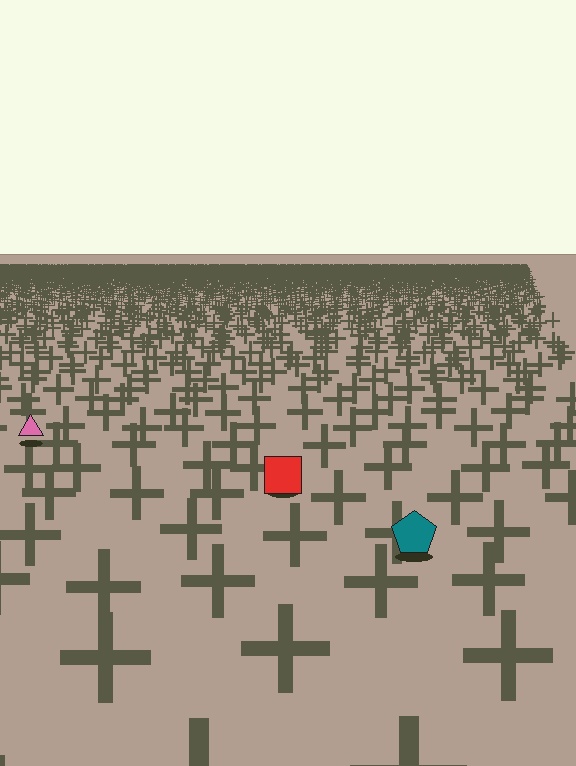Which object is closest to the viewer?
The teal pentagon is closest. The texture marks near it are larger and more spread out.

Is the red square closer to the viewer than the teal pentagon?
No. The teal pentagon is closer — you can tell from the texture gradient: the ground texture is coarser near it.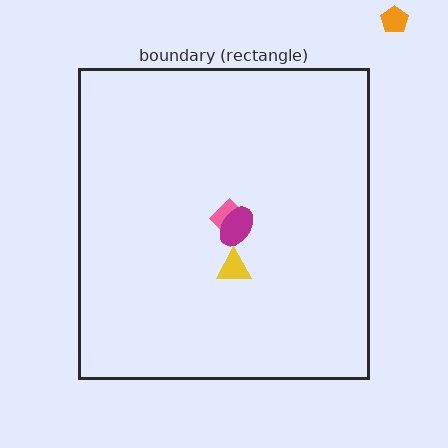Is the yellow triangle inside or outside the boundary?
Inside.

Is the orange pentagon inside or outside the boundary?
Outside.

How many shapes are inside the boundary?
3 inside, 1 outside.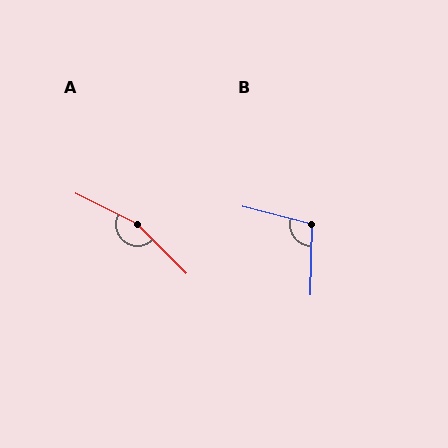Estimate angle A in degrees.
Approximately 161 degrees.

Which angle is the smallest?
B, at approximately 104 degrees.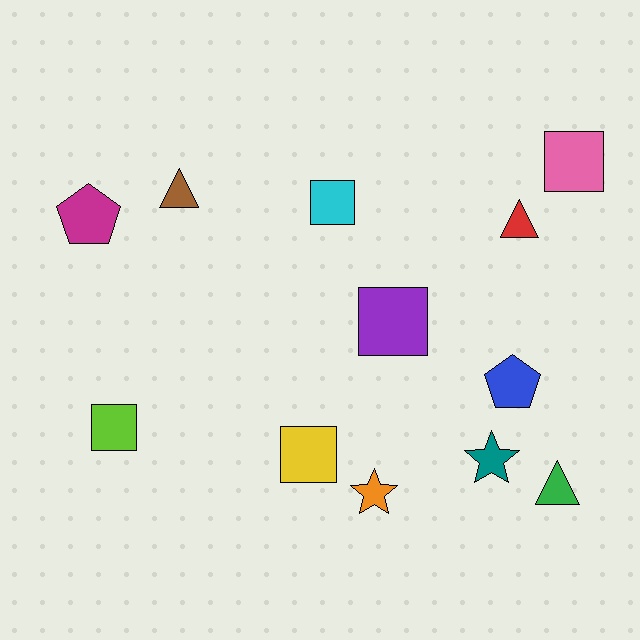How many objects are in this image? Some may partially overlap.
There are 12 objects.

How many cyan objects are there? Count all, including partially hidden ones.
There is 1 cyan object.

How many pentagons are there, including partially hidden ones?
There are 2 pentagons.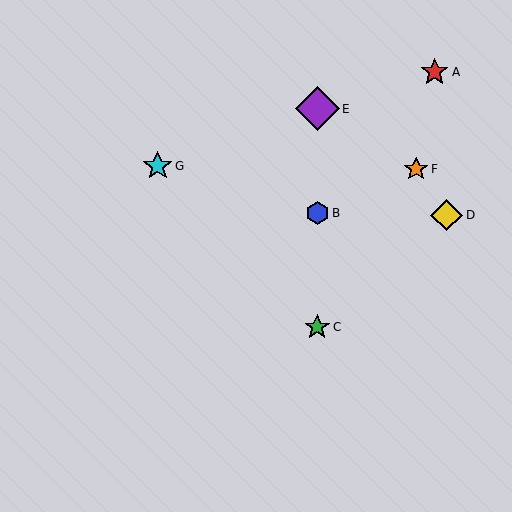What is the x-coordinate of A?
Object A is at x≈435.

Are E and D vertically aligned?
No, E is at x≈317 and D is at x≈447.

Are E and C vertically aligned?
Yes, both are at x≈317.